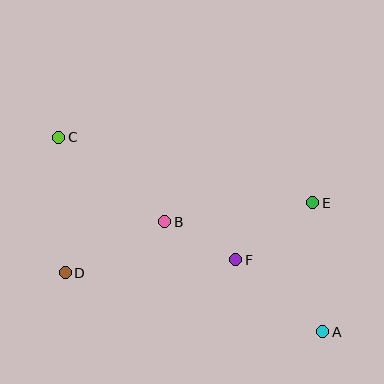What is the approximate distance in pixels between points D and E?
The distance between D and E is approximately 257 pixels.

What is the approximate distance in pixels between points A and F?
The distance between A and F is approximately 113 pixels.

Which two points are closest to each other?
Points B and F are closest to each other.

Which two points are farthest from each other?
Points A and C are farthest from each other.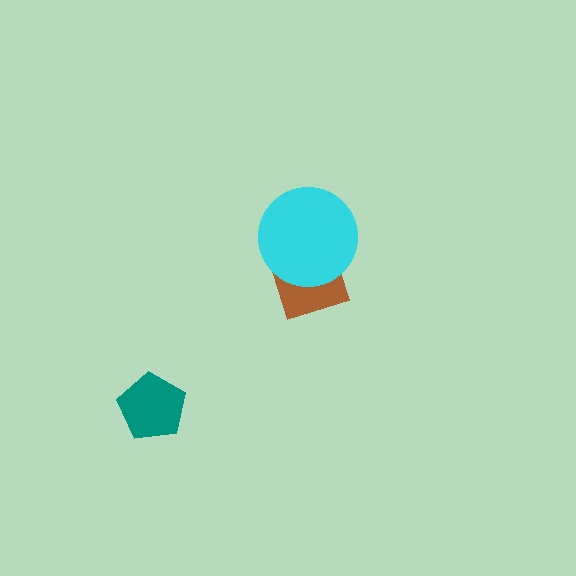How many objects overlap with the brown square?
1 object overlaps with the brown square.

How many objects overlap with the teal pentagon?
0 objects overlap with the teal pentagon.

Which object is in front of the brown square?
The cyan circle is in front of the brown square.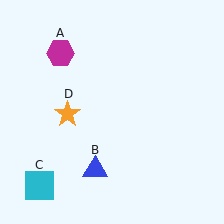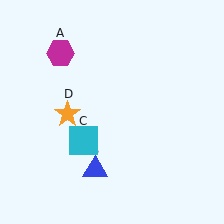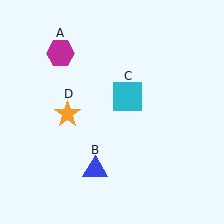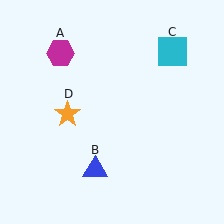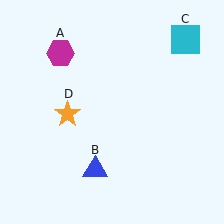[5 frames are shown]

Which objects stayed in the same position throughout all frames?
Magenta hexagon (object A) and blue triangle (object B) and orange star (object D) remained stationary.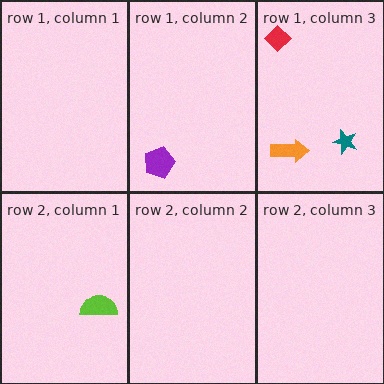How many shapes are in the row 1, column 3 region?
3.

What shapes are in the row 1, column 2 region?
The purple pentagon.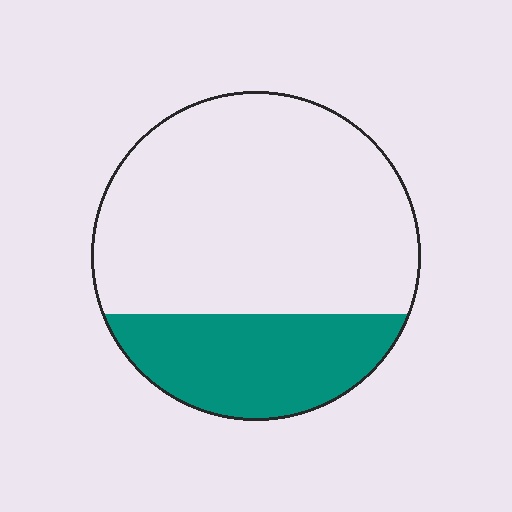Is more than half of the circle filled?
No.